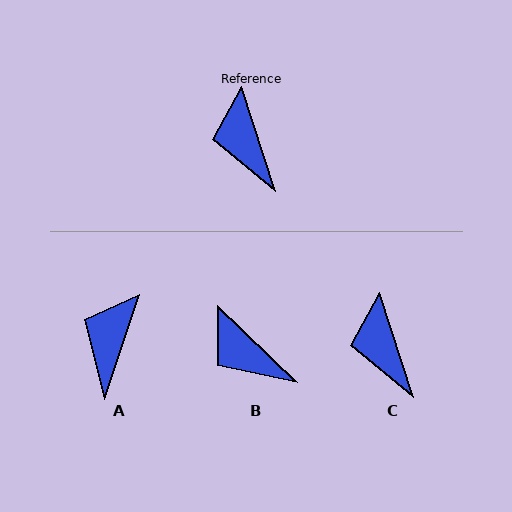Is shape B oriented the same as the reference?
No, it is off by about 28 degrees.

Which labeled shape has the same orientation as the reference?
C.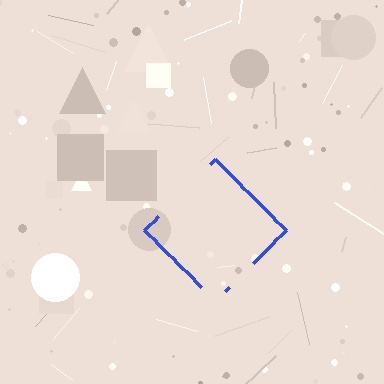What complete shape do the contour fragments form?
The contour fragments form a diamond.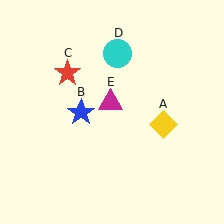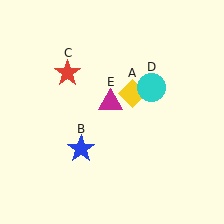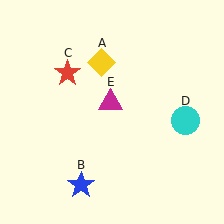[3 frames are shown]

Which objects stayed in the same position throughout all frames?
Red star (object C) and magenta triangle (object E) remained stationary.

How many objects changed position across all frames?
3 objects changed position: yellow diamond (object A), blue star (object B), cyan circle (object D).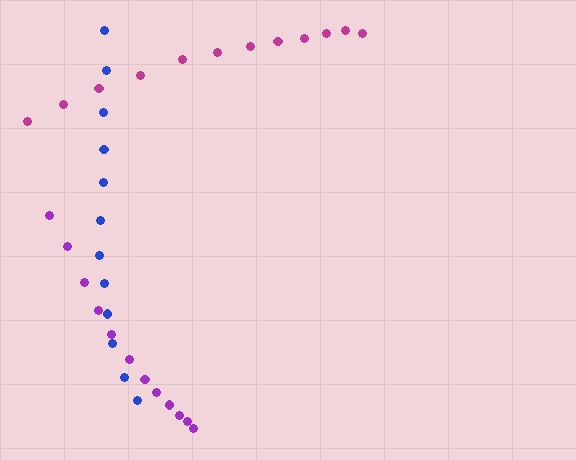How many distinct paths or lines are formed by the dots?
There are 3 distinct paths.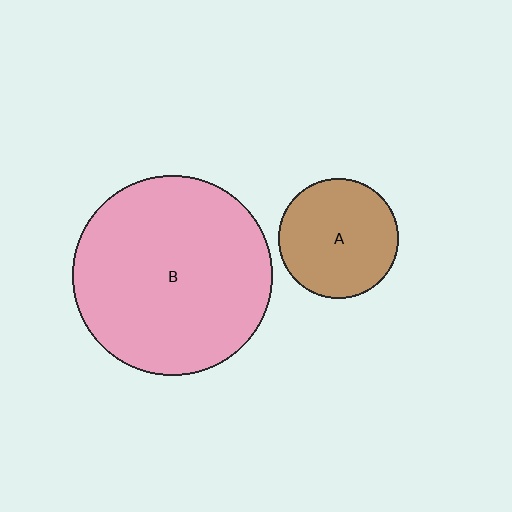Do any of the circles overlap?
No, none of the circles overlap.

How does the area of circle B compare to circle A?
Approximately 2.8 times.